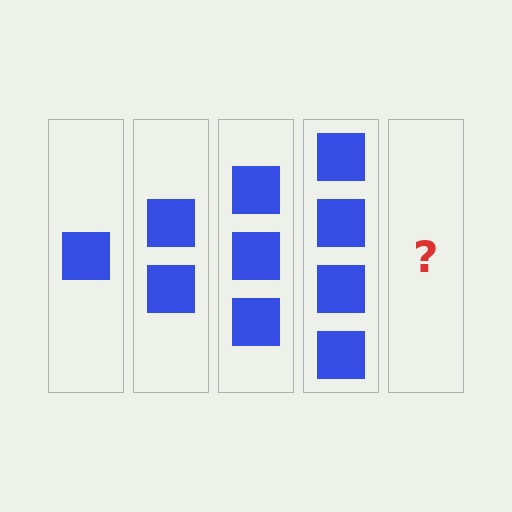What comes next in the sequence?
The next element should be 5 squares.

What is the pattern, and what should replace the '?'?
The pattern is that each step adds one more square. The '?' should be 5 squares.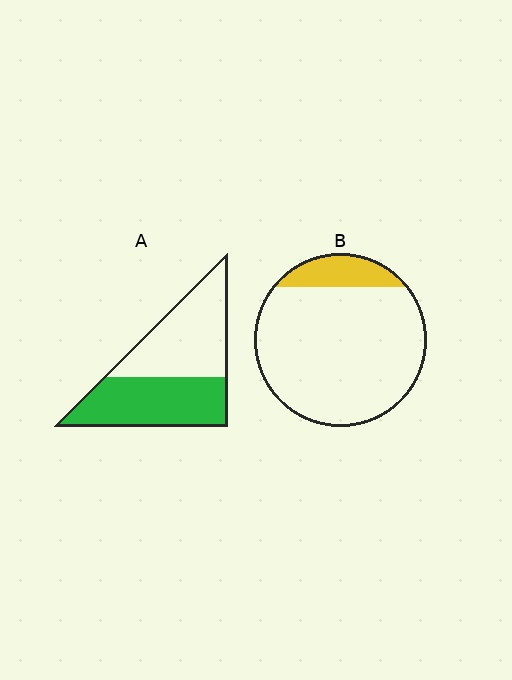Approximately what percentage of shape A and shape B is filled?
A is approximately 50% and B is approximately 15%.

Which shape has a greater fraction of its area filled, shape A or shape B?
Shape A.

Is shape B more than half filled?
No.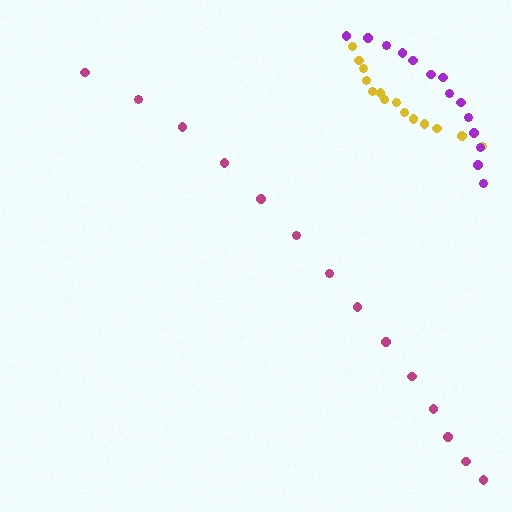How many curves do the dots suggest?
There are 3 distinct paths.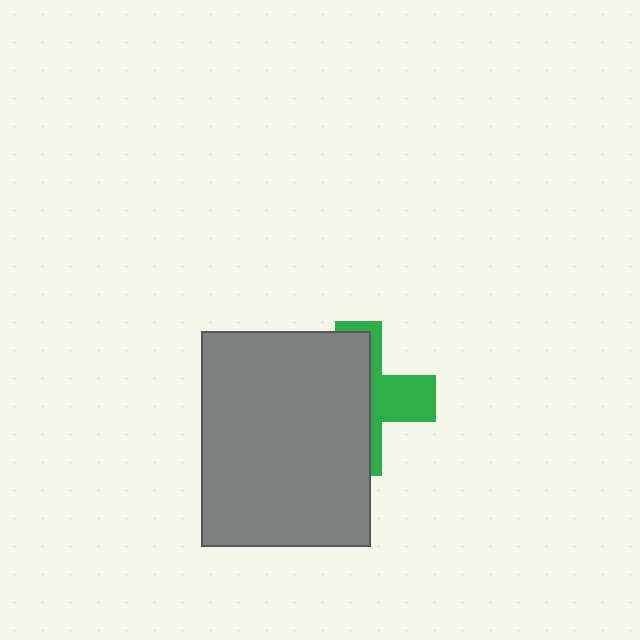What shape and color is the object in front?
The object in front is a gray rectangle.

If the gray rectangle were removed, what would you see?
You would see the complete green cross.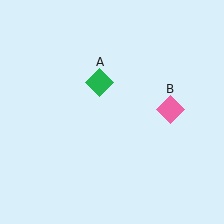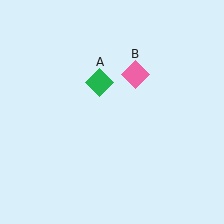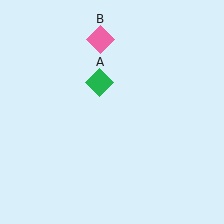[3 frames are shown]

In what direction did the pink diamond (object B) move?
The pink diamond (object B) moved up and to the left.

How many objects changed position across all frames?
1 object changed position: pink diamond (object B).